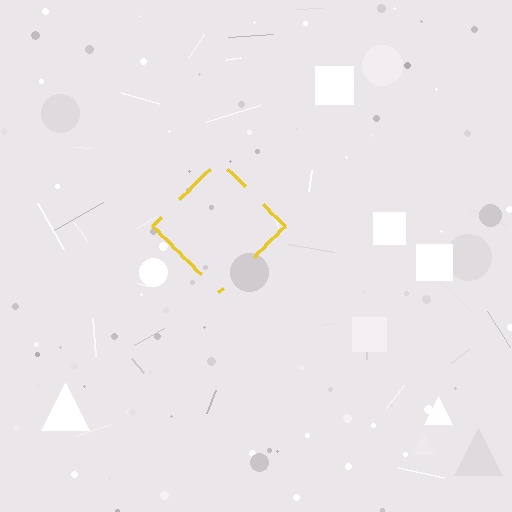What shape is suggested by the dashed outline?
The dashed outline suggests a diamond.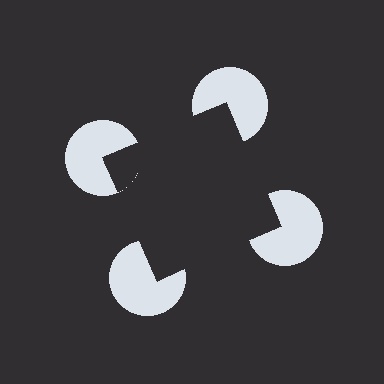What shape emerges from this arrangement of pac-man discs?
An illusory square — its edges are inferred from the aligned wedge cuts in the pac-man discs, not physically drawn.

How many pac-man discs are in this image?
There are 4 — one at each vertex of the illusory square.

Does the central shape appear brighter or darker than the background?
It typically appears slightly darker than the background, even though no actual brightness change is drawn.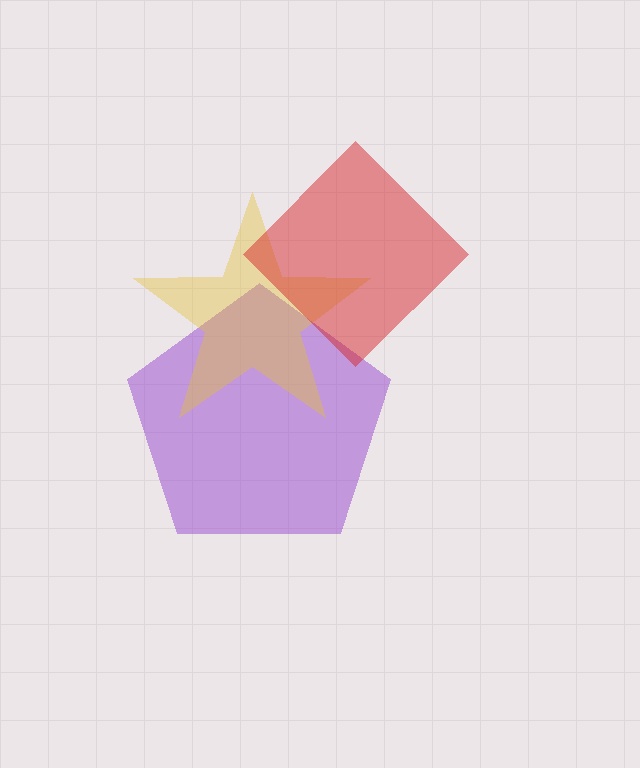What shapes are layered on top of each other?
The layered shapes are: a purple pentagon, a yellow star, a red diamond.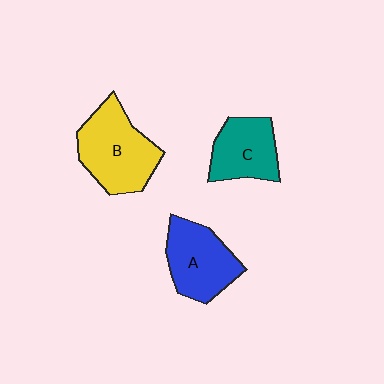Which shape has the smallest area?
Shape C (teal).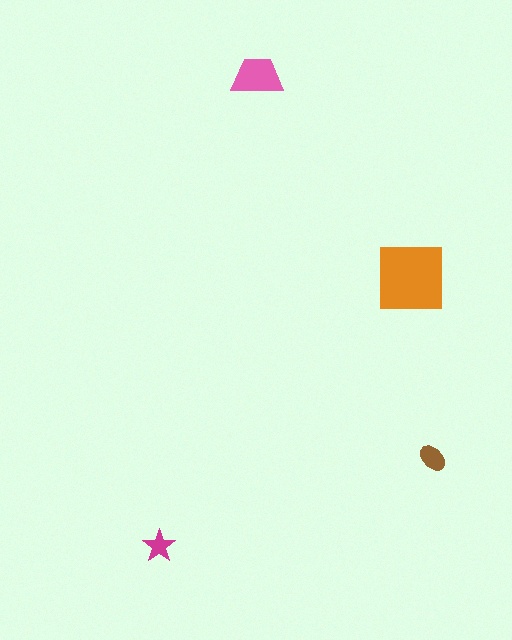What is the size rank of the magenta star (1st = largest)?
4th.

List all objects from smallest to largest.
The magenta star, the brown ellipse, the pink trapezoid, the orange square.